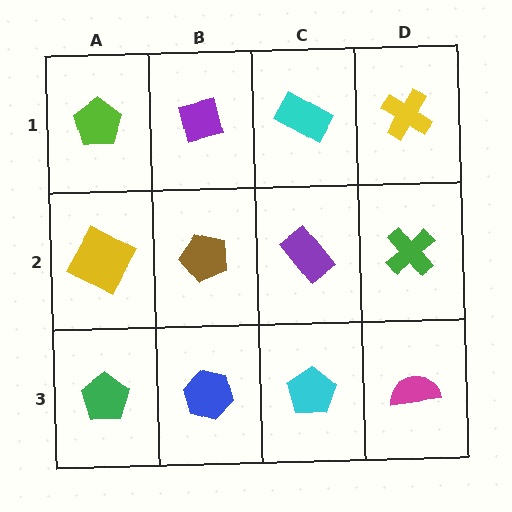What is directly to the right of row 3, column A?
A blue hexagon.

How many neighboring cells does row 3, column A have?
2.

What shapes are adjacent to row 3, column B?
A brown pentagon (row 2, column B), a green pentagon (row 3, column A), a cyan pentagon (row 3, column C).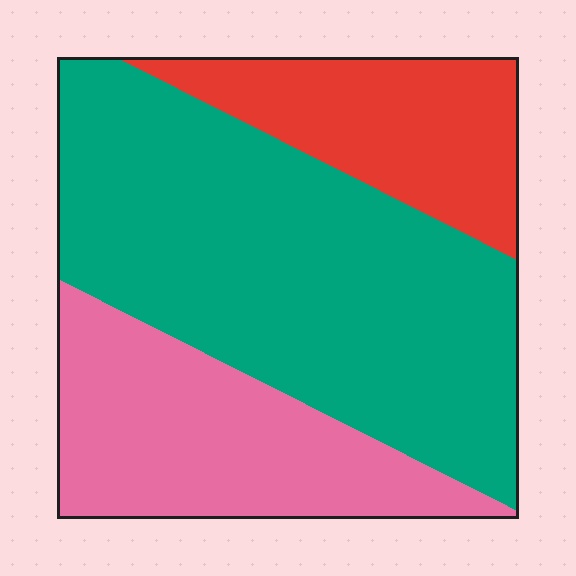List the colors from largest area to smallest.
From largest to smallest: teal, pink, red.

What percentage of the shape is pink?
Pink covers 27% of the shape.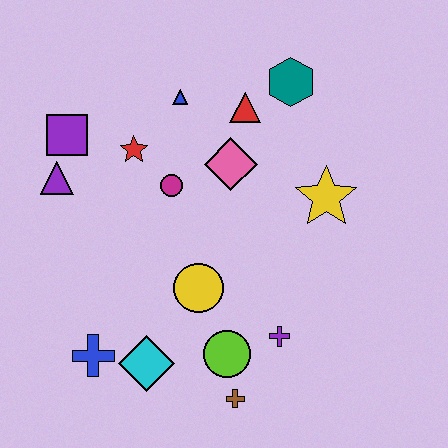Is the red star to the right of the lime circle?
No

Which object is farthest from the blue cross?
The teal hexagon is farthest from the blue cross.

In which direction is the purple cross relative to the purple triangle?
The purple cross is to the right of the purple triangle.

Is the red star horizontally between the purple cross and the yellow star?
No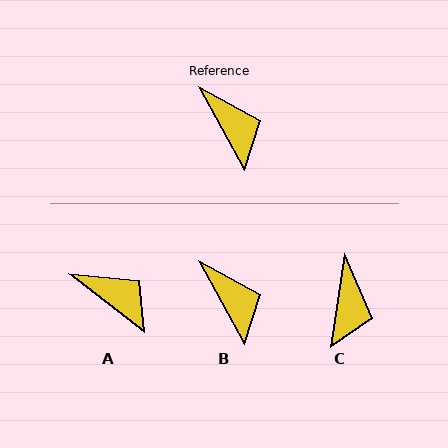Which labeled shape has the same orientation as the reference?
B.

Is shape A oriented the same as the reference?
No, it is off by about 24 degrees.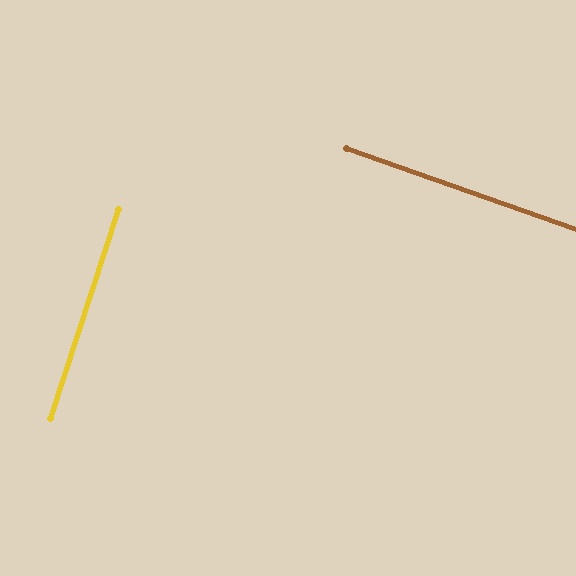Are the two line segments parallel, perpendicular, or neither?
Perpendicular — they meet at approximately 89°.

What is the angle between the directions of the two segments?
Approximately 89 degrees.